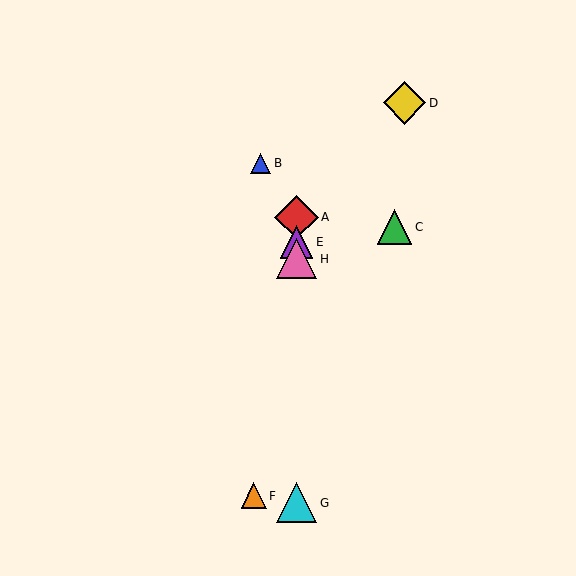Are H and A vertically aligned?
Yes, both are at x≈297.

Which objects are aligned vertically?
Objects A, E, G, H are aligned vertically.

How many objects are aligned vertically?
4 objects (A, E, G, H) are aligned vertically.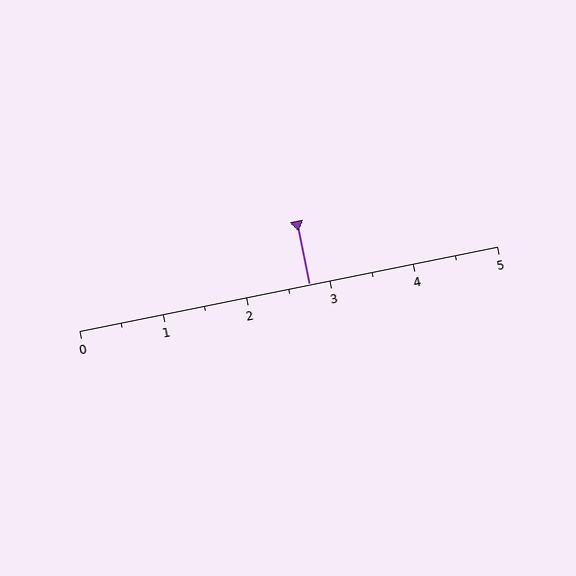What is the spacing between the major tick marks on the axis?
The major ticks are spaced 1 apart.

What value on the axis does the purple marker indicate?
The marker indicates approximately 2.8.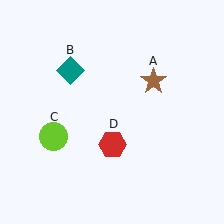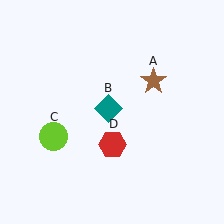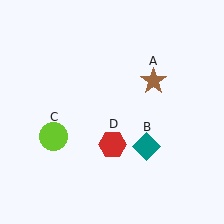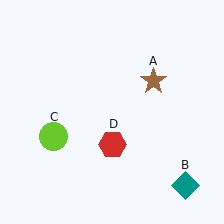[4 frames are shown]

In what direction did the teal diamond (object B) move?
The teal diamond (object B) moved down and to the right.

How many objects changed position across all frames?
1 object changed position: teal diamond (object B).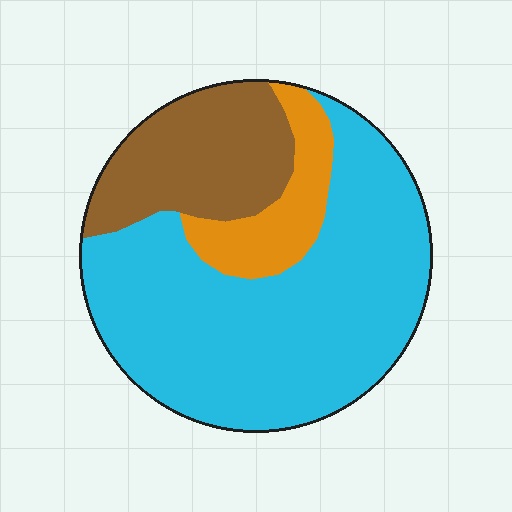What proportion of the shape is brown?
Brown covers around 25% of the shape.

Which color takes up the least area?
Orange, at roughly 15%.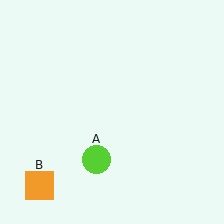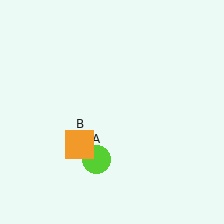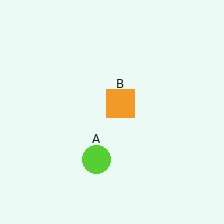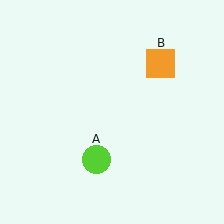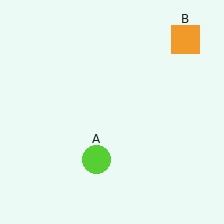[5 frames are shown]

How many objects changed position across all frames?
1 object changed position: orange square (object B).